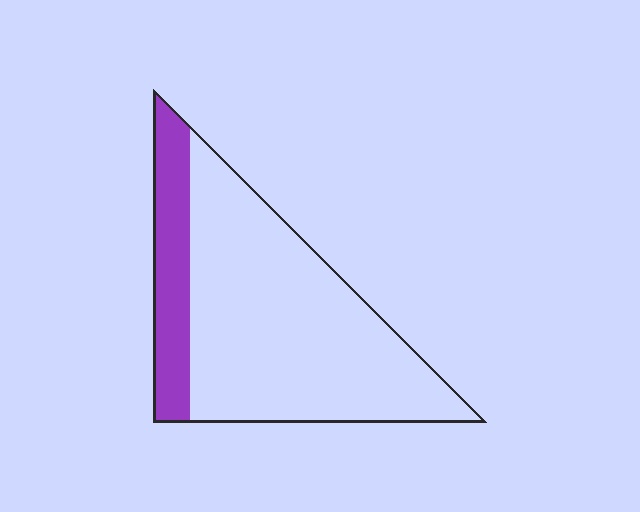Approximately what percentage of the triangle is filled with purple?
Approximately 20%.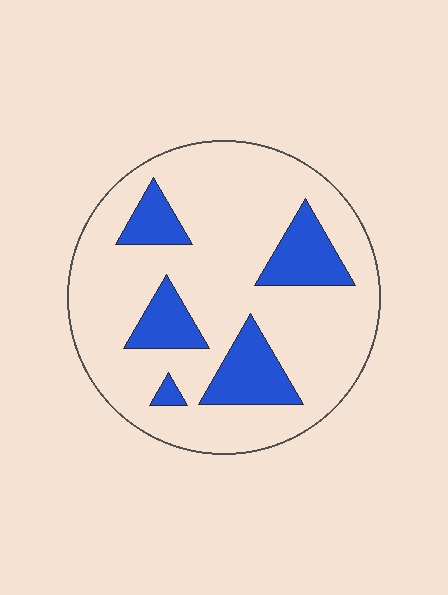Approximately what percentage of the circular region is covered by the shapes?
Approximately 20%.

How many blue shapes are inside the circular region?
5.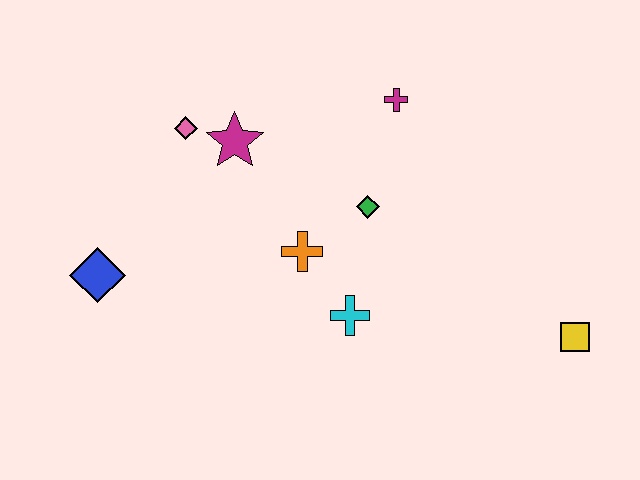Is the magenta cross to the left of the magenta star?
No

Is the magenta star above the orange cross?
Yes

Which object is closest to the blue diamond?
The pink diamond is closest to the blue diamond.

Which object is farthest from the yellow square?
The blue diamond is farthest from the yellow square.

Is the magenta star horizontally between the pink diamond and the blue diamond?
No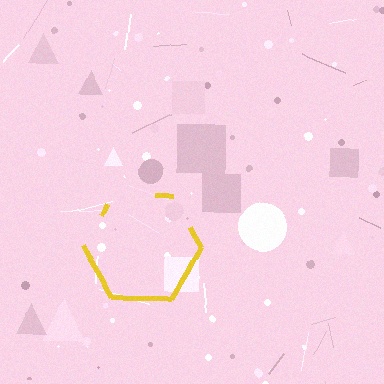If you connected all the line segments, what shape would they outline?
They would outline a hexagon.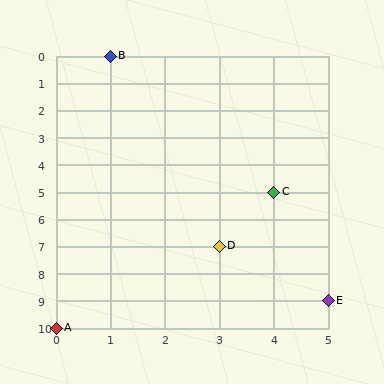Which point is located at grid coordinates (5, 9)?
Point E is at (5, 9).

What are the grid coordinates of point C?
Point C is at grid coordinates (4, 5).